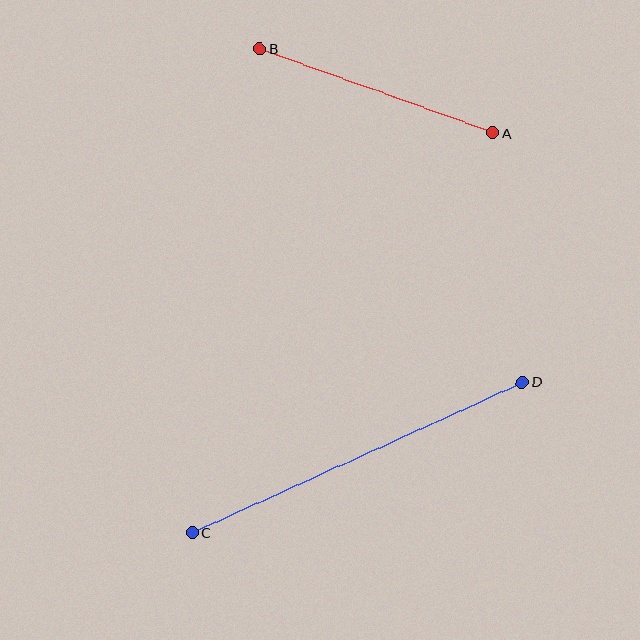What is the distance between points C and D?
The distance is approximately 363 pixels.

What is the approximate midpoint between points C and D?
The midpoint is at approximately (357, 458) pixels.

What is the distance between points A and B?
The distance is approximately 248 pixels.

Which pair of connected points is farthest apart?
Points C and D are farthest apart.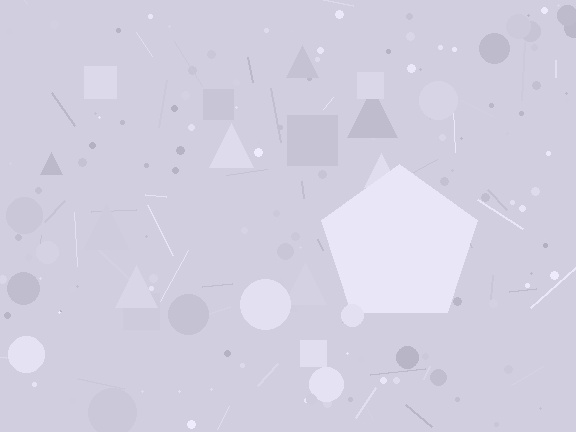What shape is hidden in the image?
A pentagon is hidden in the image.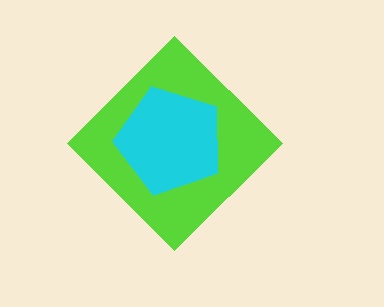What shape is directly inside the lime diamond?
The cyan pentagon.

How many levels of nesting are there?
2.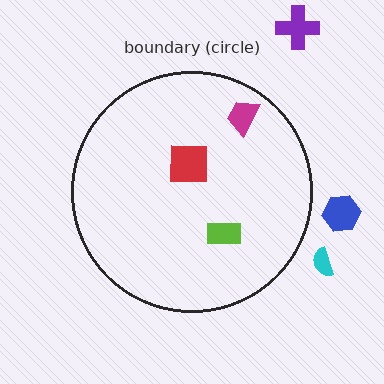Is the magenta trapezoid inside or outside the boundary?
Inside.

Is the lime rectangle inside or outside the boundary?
Inside.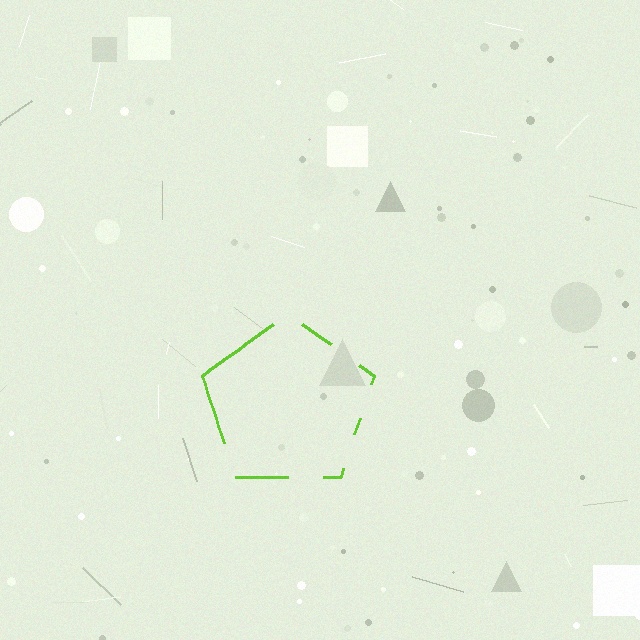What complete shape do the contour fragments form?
The contour fragments form a pentagon.